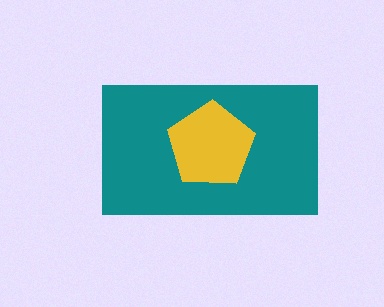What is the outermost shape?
The teal rectangle.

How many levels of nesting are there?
2.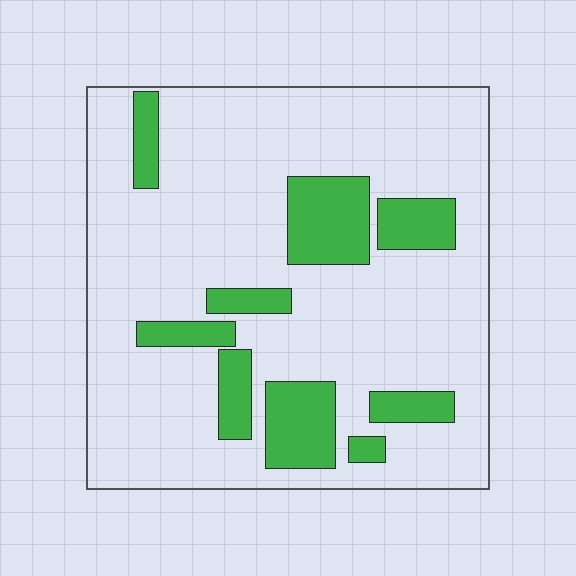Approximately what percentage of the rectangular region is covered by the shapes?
Approximately 20%.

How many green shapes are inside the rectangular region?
9.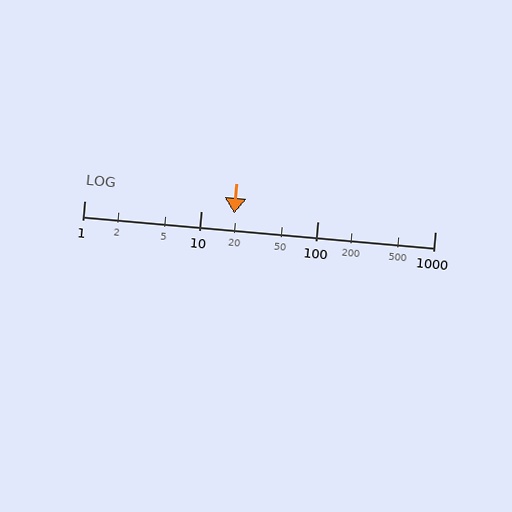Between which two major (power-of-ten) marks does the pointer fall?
The pointer is between 10 and 100.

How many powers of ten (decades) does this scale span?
The scale spans 3 decades, from 1 to 1000.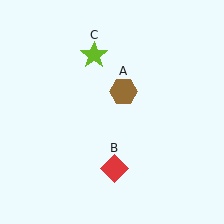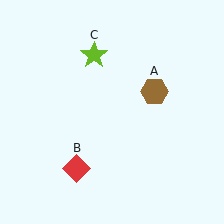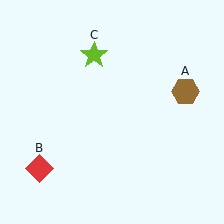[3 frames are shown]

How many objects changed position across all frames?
2 objects changed position: brown hexagon (object A), red diamond (object B).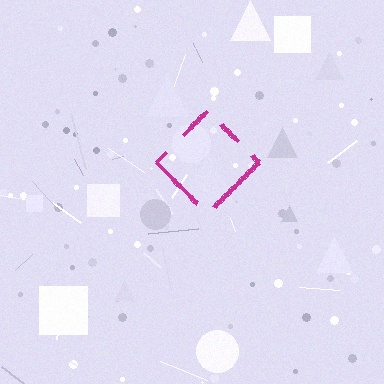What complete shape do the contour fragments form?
The contour fragments form a diamond.